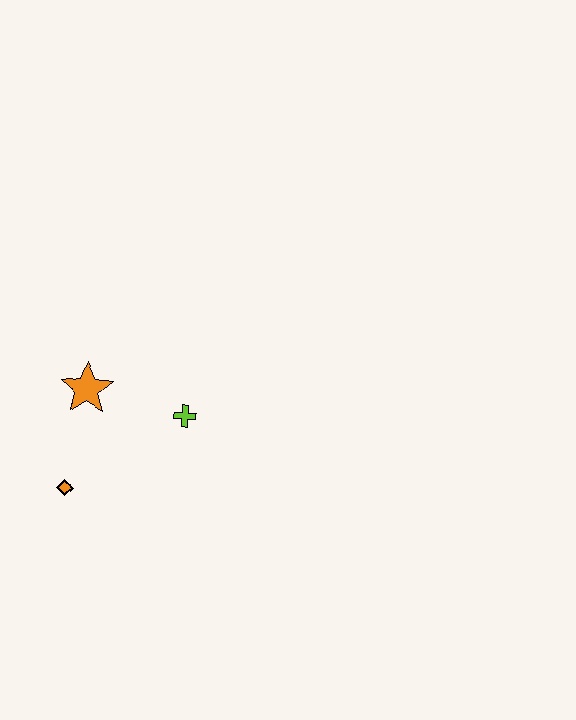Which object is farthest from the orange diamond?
The lime cross is farthest from the orange diamond.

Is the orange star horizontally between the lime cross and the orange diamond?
Yes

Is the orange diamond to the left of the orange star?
Yes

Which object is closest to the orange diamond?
The orange star is closest to the orange diamond.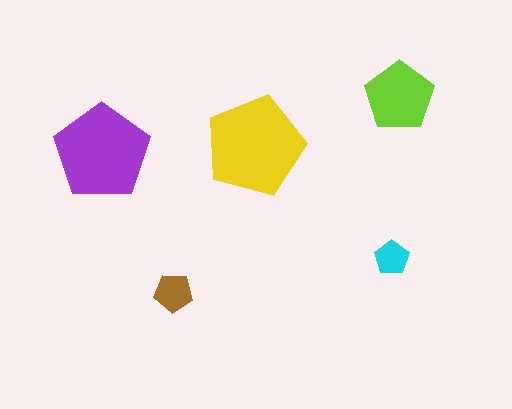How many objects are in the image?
There are 5 objects in the image.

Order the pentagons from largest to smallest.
the yellow one, the purple one, the lime one, the brown one, the cyan one.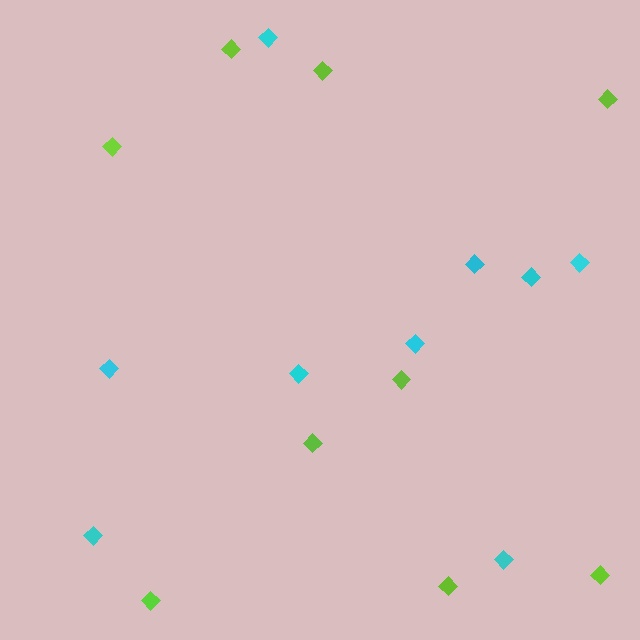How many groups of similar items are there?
There are 2 groups: one group of cyan diamonds (9) and one group of lime diamonds (9).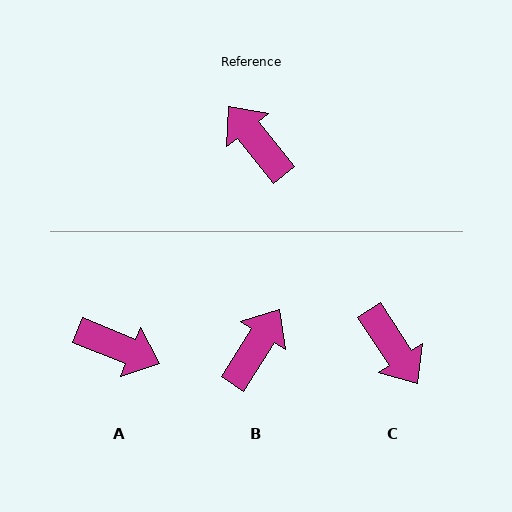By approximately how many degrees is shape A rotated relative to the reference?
Approximately 151 degrees clockwise.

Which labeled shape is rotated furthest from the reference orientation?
C, about 175 degrees away.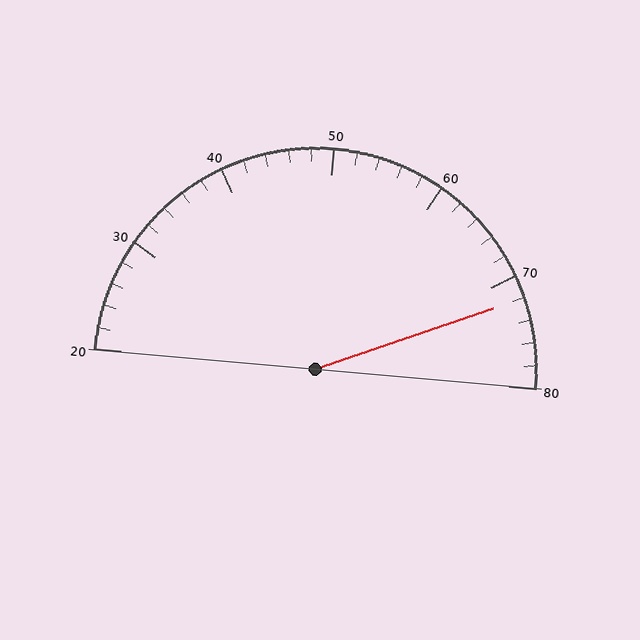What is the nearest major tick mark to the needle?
The nearest major tick mark is 70.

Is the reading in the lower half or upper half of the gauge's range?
The reading is in the upper half of the range (20 to 80).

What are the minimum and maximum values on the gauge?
The gauge ranges from 20 to 80.